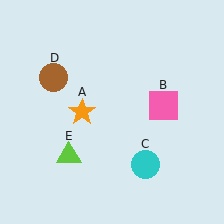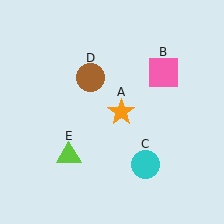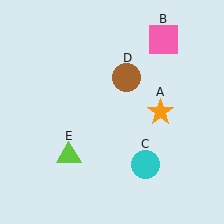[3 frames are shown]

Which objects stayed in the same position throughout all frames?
Cyan circle (object C) and lime triangle (object E) remained stationary.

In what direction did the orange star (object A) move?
The orange star (object A) moved right.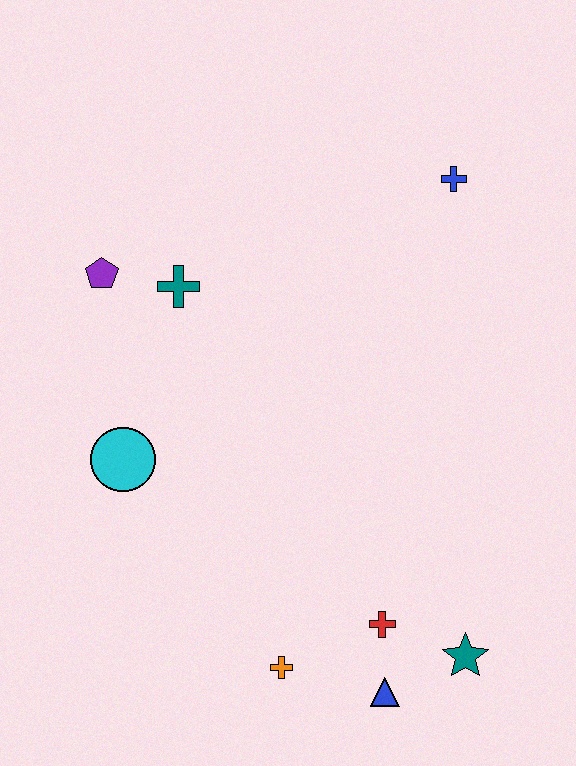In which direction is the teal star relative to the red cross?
The teal star is to the right of the red cross.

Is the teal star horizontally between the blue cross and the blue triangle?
No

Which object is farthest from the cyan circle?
The blue cross is farthest from the cyan circle.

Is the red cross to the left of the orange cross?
No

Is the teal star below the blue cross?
Yes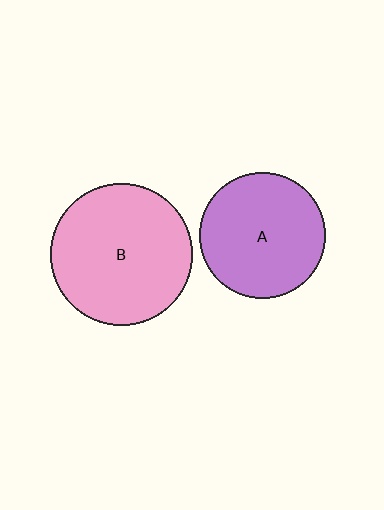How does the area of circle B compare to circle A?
Approximately 1.3 times.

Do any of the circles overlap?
No, none of the circles overlap.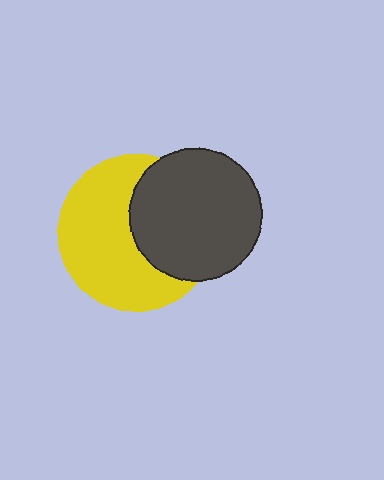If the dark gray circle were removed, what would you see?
You would see the complete yellow circle.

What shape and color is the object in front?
The object in front is a dark gray circle.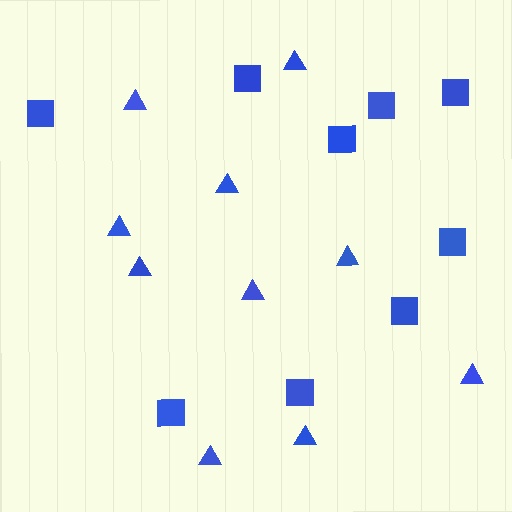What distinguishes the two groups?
There are 2 groups: one group of triangles (10) and one group of squares (9).